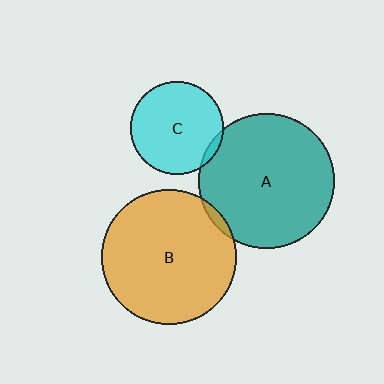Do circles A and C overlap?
Yes.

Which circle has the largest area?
Circle B (orange).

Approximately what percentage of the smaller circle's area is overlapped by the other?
Approximately 5%.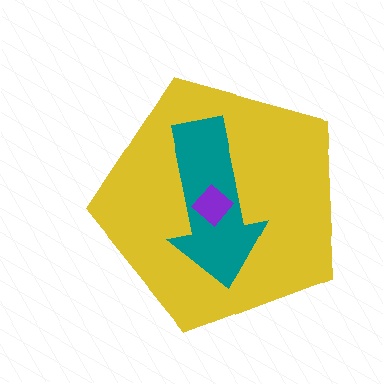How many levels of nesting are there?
3.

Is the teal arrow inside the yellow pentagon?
Yes.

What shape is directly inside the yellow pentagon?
The teal arrow.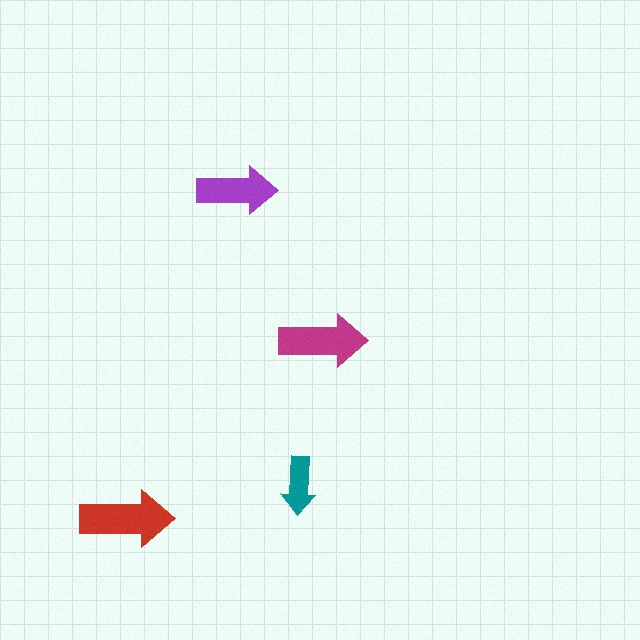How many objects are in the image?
There are 4 objects in the image.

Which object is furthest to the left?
The red arrow is leftmost.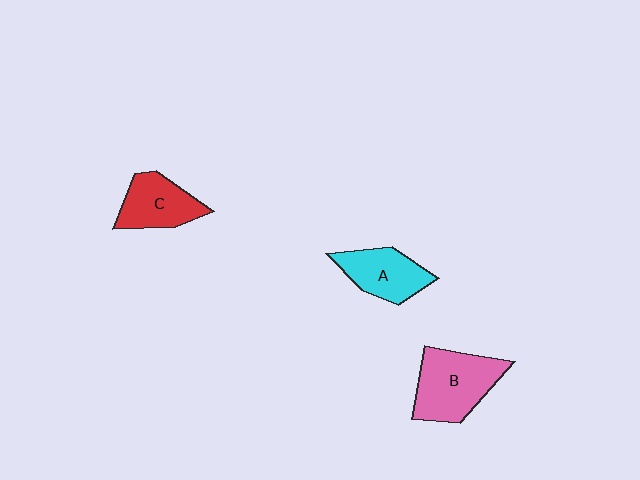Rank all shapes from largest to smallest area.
From largest to smallest: B (pink), A (cyan), C (red).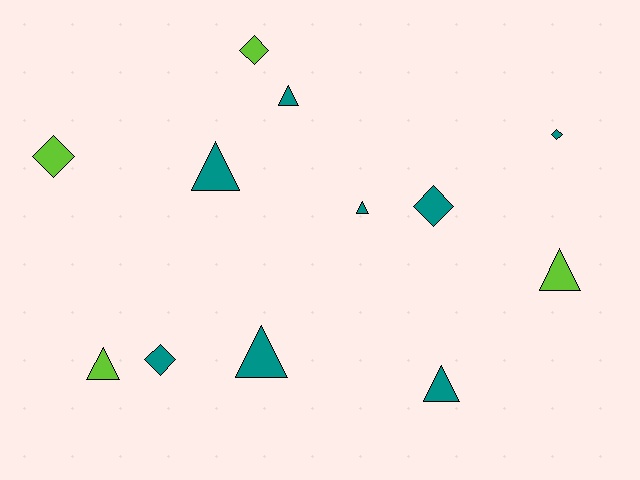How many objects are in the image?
There are 12 objects.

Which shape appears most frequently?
Triangle, with 7 objects.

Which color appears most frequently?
Teal, with 8 objects.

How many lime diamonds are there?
There are 2 lime diamonds.